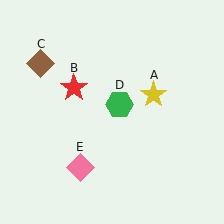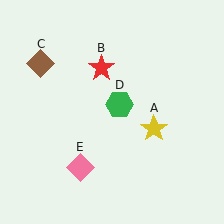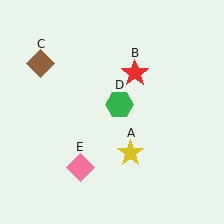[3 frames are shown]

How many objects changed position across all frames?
2 objects changed position: yellow star (object A), red star (object B).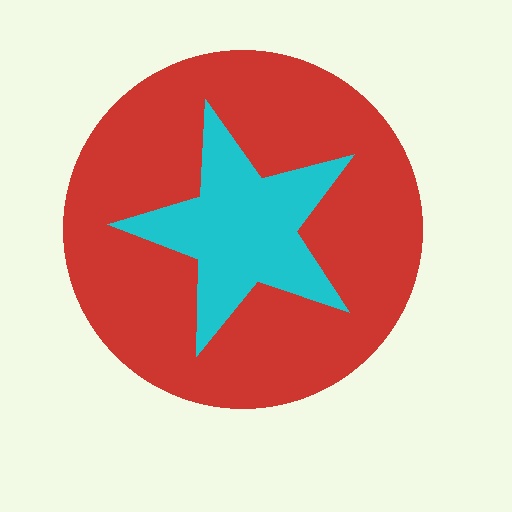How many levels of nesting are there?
2.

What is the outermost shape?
The red circle.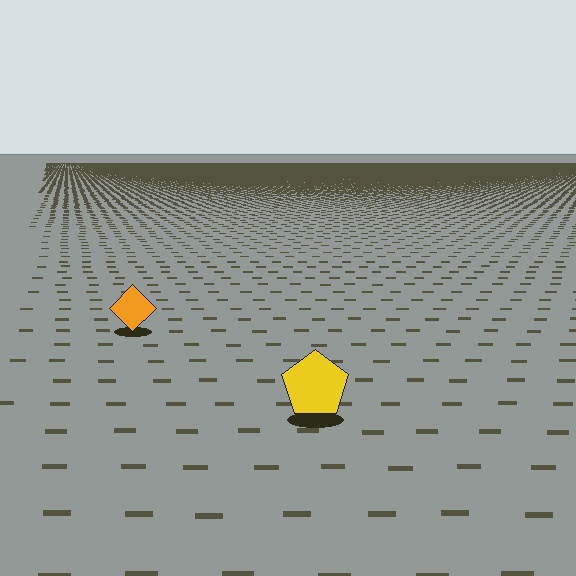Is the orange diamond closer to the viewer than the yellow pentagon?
No. The yellow pentagon is closer — you can tell from the texture gradient: the ground texture is coarser near it.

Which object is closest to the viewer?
The yellow pentagon is closest. The texture marks near it are larger and more spread out.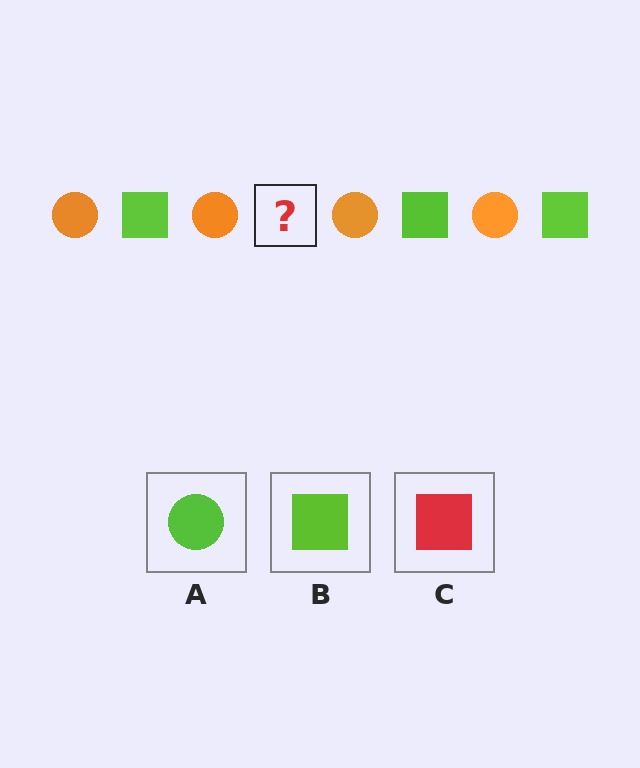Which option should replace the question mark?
Option B.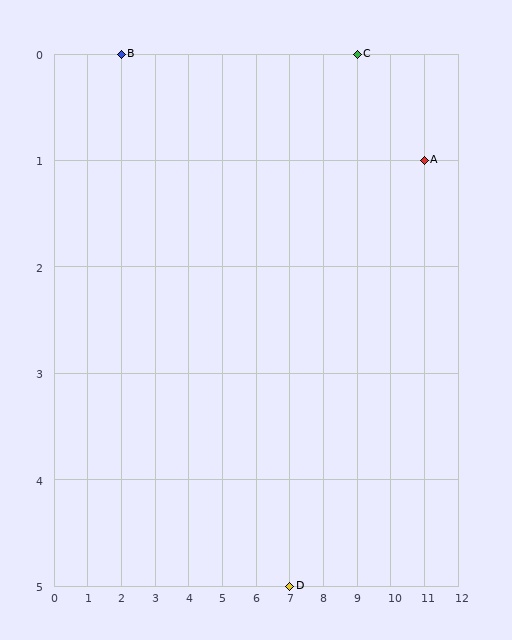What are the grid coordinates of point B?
Point B is at grid coordinates (2, 0).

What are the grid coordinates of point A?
Point A is at grid coordinates (11, 1).